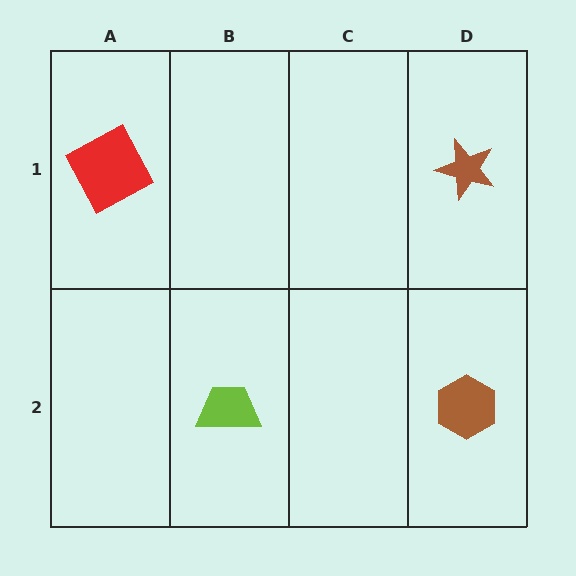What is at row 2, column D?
A brown hexagon.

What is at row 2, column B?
A lime trapezoid.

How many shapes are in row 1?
2 shapes.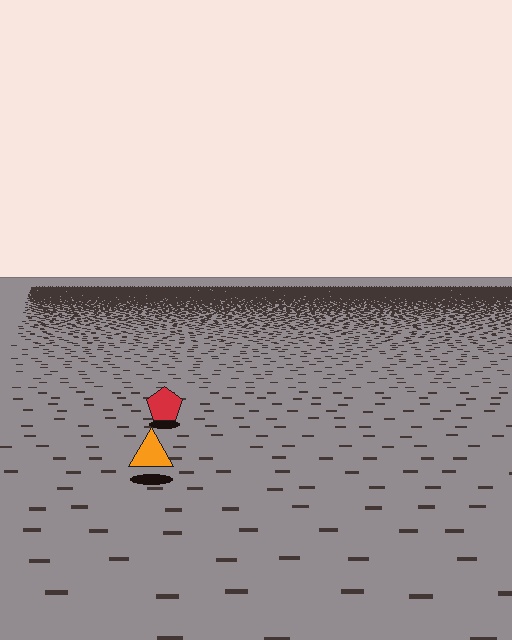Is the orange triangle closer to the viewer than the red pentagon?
Yes. The orange triangle is closer — you can tell from the texture gradient: the ground texture is coarser near it.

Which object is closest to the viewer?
The orange triangle is closest. The texture marks near it are larger and more spread out.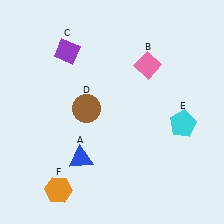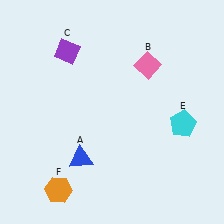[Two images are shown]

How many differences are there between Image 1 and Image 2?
There is 1 difference between the two images.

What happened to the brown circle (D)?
The brown circle (D) was removed in Image 2. It was in the top-left area of Image 1.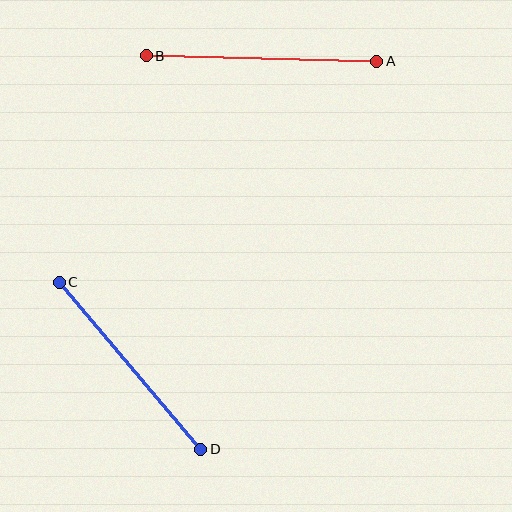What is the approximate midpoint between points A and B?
The midpoint is at approximately (261, 59) pixels.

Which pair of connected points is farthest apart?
Points A and B are farthest apart.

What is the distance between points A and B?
The distance is approximately 231 pixels.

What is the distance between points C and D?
The distance is approximately 219 pixels.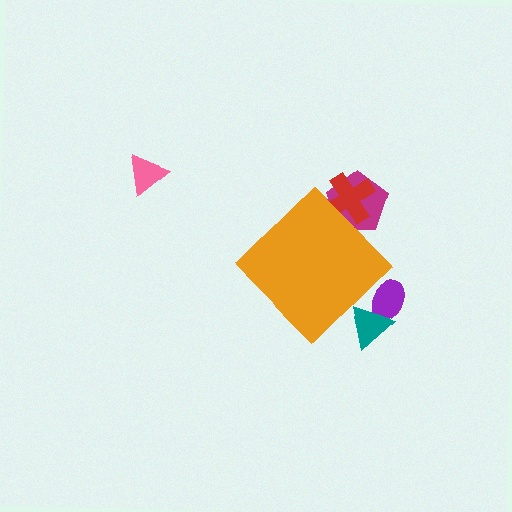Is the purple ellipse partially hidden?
Yes, the purple ellipse is partially hidden behind the orange diamond.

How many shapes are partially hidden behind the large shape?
4 shapes are partially hidden.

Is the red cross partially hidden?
Yes, the red cross is partially hidden behind the orange diamond.